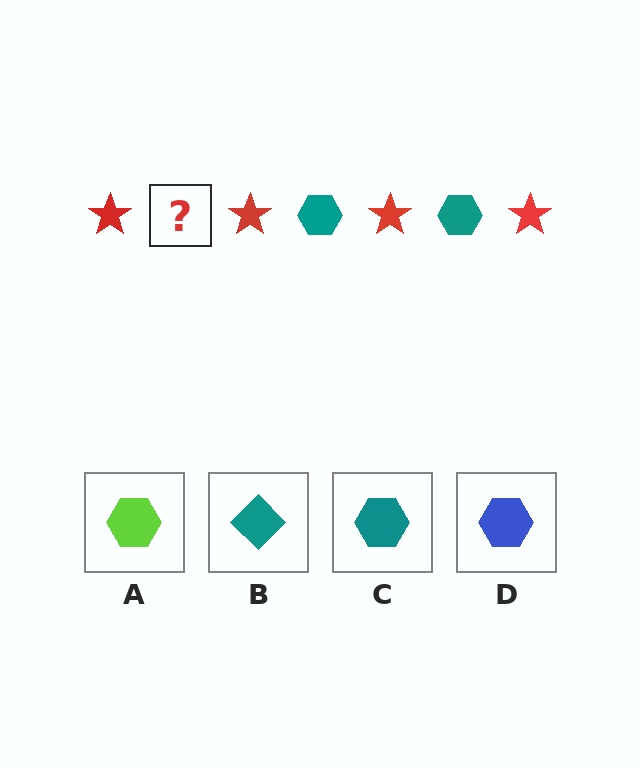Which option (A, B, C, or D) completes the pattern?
C.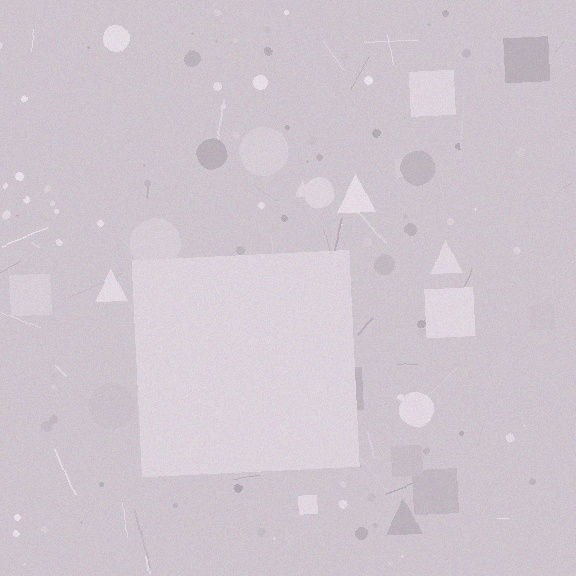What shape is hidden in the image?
A square is hidden in the image.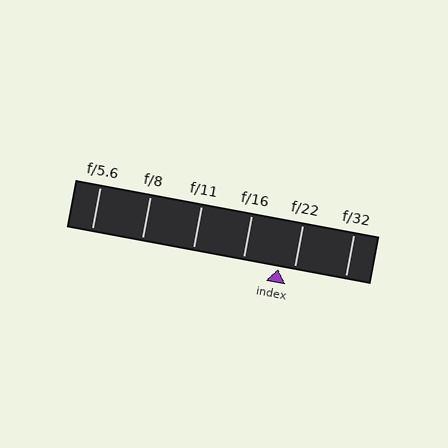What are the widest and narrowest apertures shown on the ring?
The widest aperture shown is f/5.6 and the narrowest is f/32.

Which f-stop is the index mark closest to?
The index mark is closest to f/22.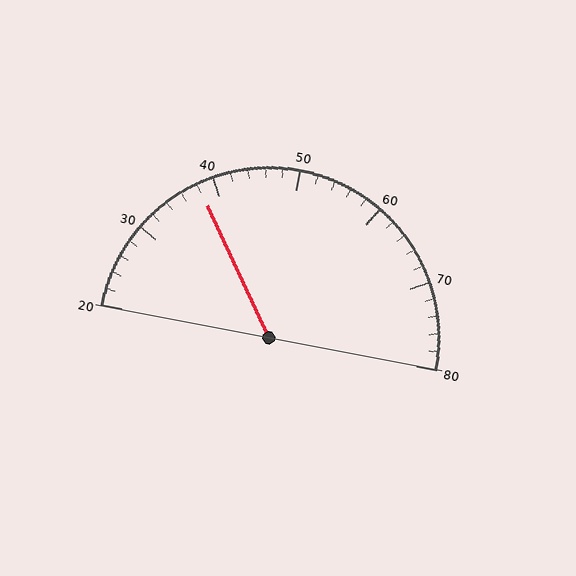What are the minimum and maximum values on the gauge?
The gauge ranges from 20 to 80.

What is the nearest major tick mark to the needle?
The nearest major tick mark is 40.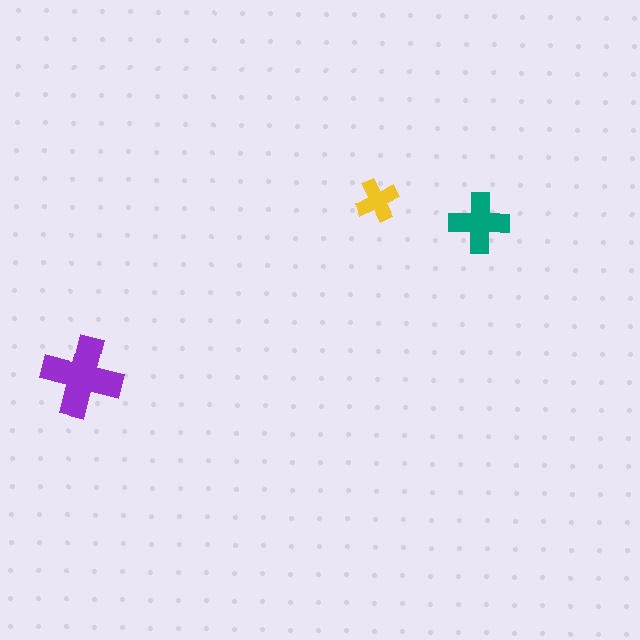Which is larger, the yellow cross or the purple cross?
The purple one.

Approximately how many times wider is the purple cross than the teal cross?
About 1.5 times wider.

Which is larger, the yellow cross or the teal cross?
The teal one.